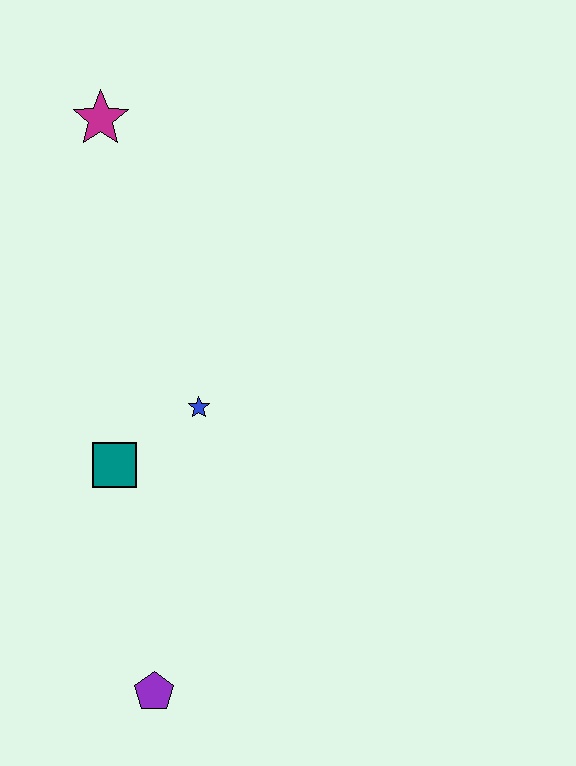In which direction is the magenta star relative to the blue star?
The magenta star is above the blue star.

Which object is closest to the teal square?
The blue star is closest to the teal square.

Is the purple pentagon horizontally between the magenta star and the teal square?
No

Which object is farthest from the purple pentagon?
The magenta star is farthest from the purple pentagon.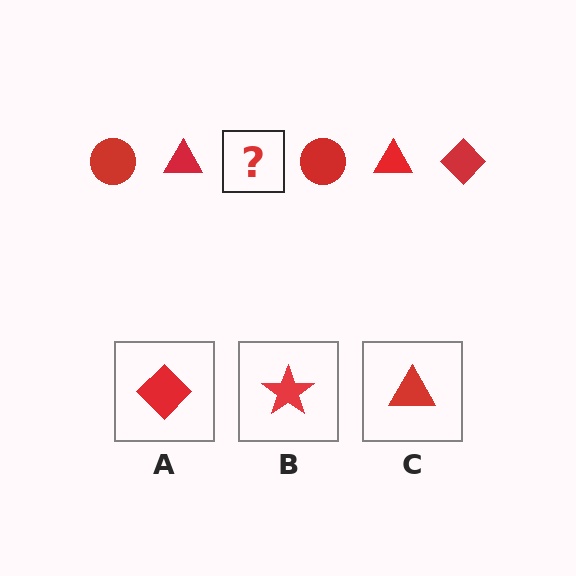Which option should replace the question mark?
Option A.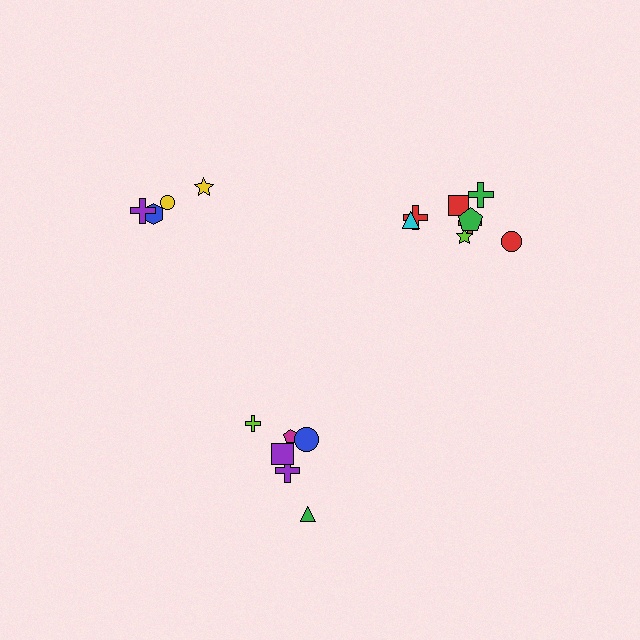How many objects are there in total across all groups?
There are 18 objects.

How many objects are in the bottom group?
There are 6 objects.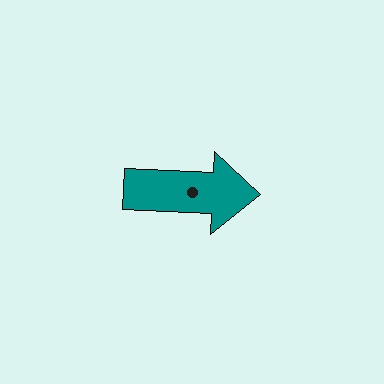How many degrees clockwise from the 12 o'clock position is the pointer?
Approximately 92 degrees.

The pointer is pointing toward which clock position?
Roughly 3 o'clock.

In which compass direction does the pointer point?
East.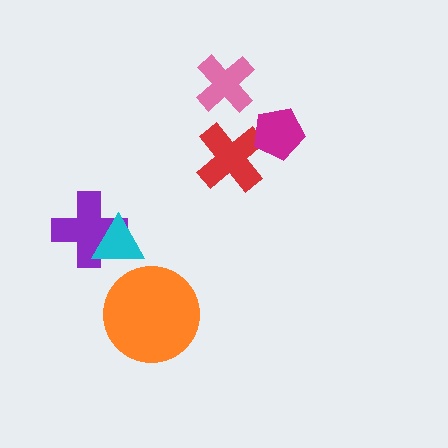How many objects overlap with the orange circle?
0 objects overlap with the orange circle.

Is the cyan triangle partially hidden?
No, no other shape covers it.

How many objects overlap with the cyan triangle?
1 object overlaps with the cyan triangle.